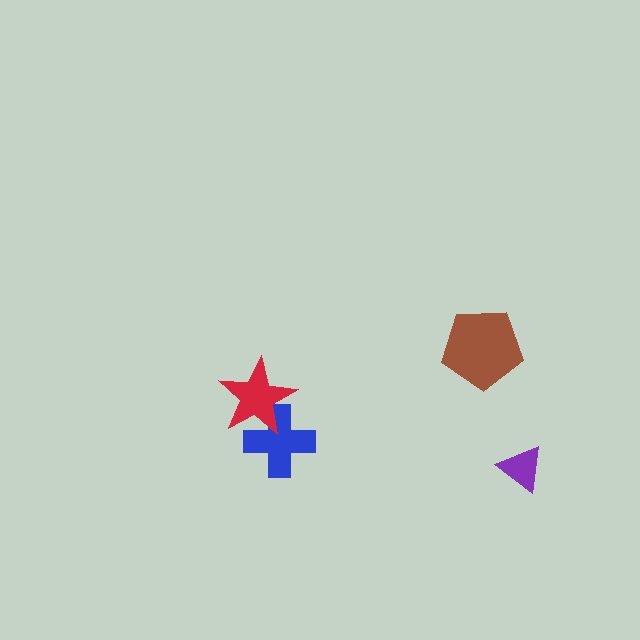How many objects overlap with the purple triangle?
0 objects overlap with the purple triangle.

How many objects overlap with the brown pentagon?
0 objects overlap with the brown pentagon.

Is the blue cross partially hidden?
Yes, it is partially covered by another shape.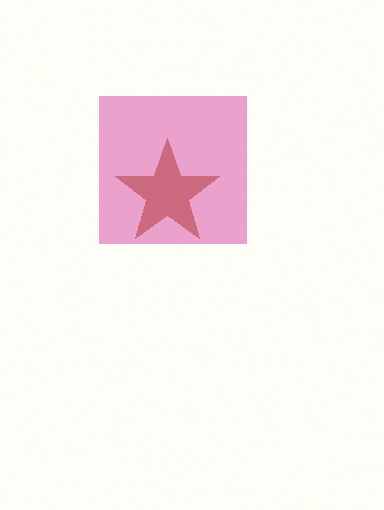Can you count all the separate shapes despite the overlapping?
Yes, there are 2 separate shapes.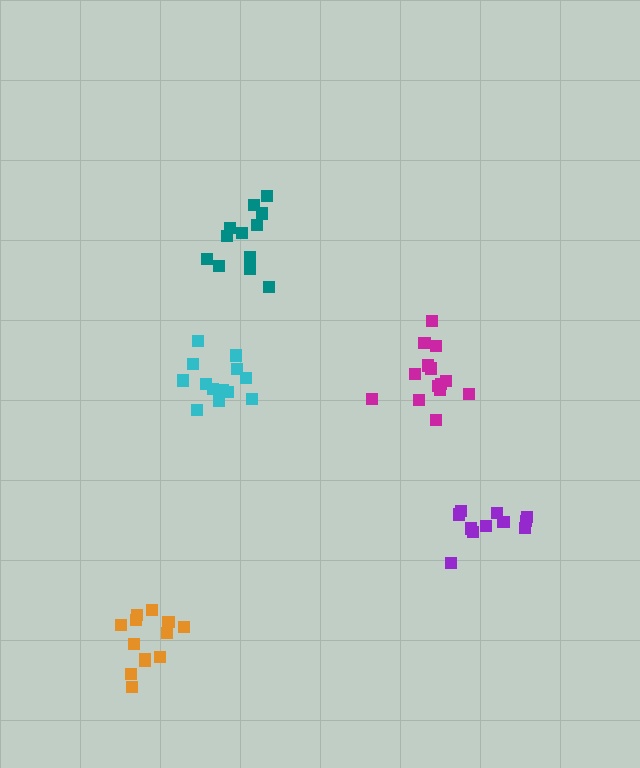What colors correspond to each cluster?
The clusters are colored: teal, magenta, purple, orange, cyan.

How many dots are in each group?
Group 1: 12 dots, Group 2: 14 dots, Group 3: 11 dots, Group 4: 13 dots, Group 5: 13 dots (63 total).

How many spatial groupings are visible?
There are 5 spatial groupings.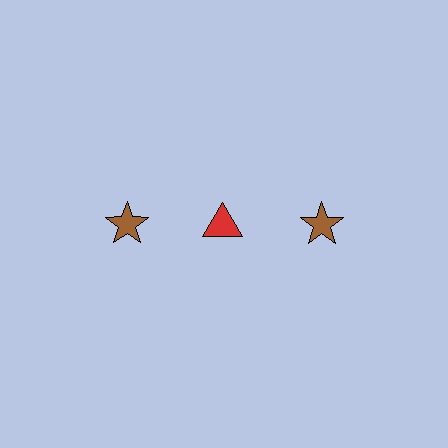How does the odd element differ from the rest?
It differs in both color (red instead of brown) and shape (triangle instead of star).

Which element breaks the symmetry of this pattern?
The red triangle in the top row, second from left column breaks the symmetry. All other shapes are brown stars.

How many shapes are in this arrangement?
There are 3 shapes arranged in a grid pattern.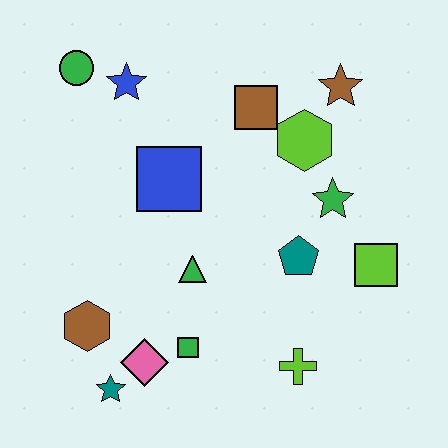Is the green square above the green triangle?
No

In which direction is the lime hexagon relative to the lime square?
The lime hexagon is above the lime square.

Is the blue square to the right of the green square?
No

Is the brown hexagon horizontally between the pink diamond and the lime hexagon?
No